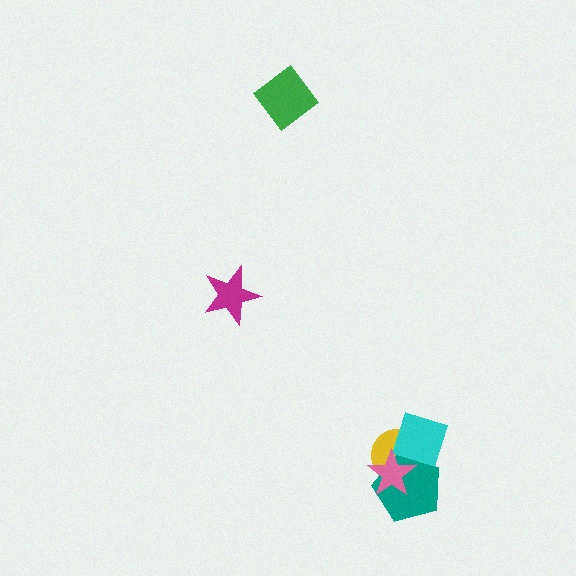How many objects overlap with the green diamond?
0 objects overlap with the green diamond.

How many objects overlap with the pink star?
3 objects overlap with the pink star.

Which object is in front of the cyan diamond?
The pink star is in front of the cyan diamond.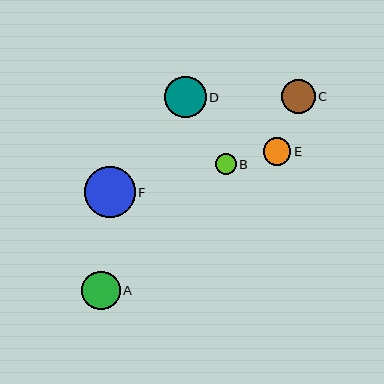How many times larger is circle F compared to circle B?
Circle F is approximately 2.5 times the size of circle B.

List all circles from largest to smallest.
From largest to smallest: F, D, A, C, E, B.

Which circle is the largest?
Circle F is the largest with a size of approximately 51 pixels.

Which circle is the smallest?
Circle B is the smallest with a size of approximately 21 pixels.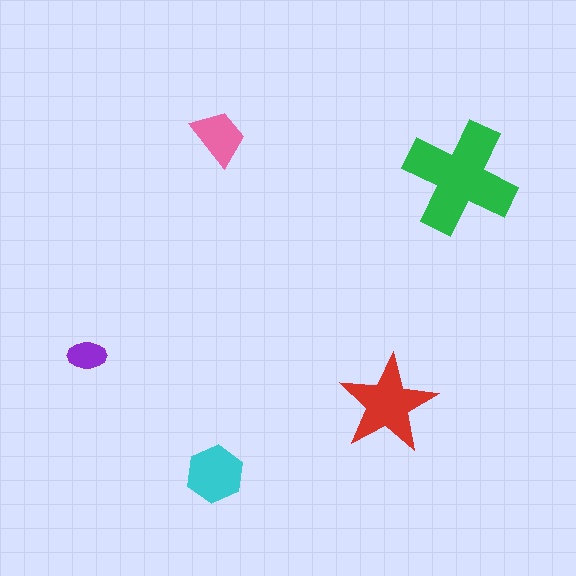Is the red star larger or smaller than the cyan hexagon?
Larger.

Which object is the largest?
The green cross.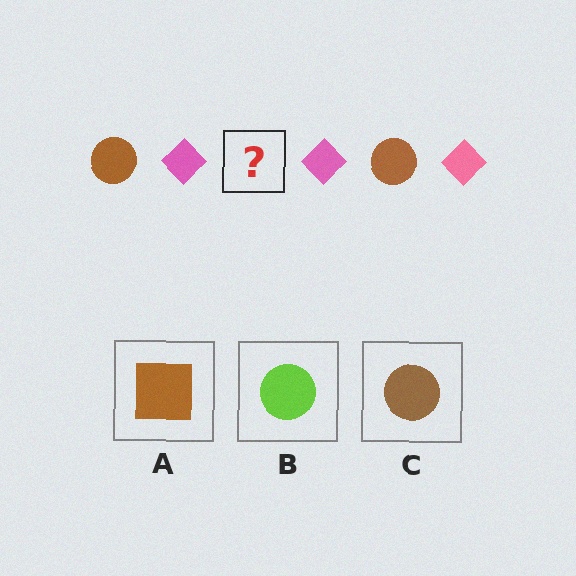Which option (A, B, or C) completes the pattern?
C.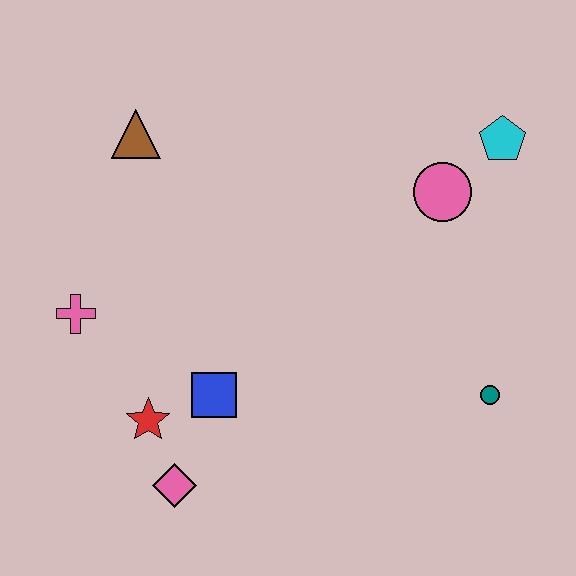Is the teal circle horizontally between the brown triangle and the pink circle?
No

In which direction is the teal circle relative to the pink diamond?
The teal circle is to the right of the pink diamond.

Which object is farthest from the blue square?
The cyan pentagon is farthest from the blue square.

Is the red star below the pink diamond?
No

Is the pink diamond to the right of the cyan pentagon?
No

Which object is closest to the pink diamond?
The red star is closest to the pink diamond.